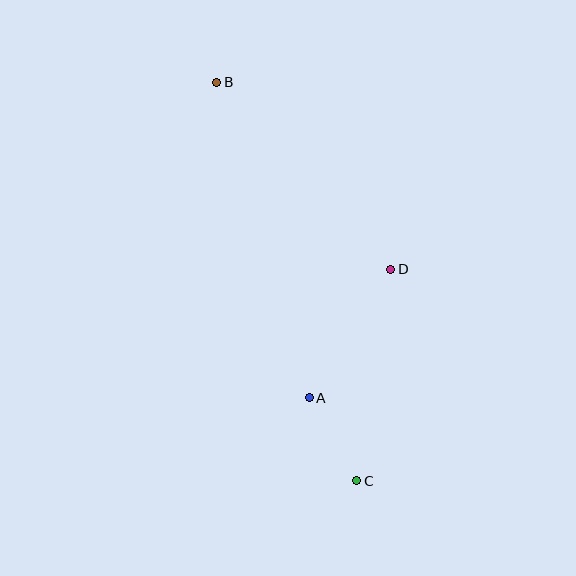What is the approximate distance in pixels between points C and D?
The distance between C and D is approximately 214 pixels.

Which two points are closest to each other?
Points A and C are closest to each other.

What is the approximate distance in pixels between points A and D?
The distance between A and D is approximately 152 pixels.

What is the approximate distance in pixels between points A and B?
The distance between A and B is approximately 329 pixels.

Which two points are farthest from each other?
Points B and C are farthest from each other.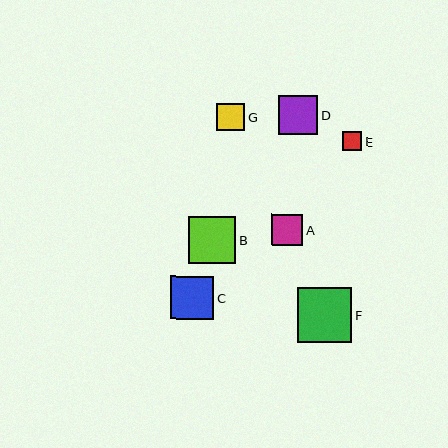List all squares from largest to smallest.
From largest to smallest: F, B, C, D, A, G, E.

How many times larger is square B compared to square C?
Square B is approximately 1.1 times the size of square C.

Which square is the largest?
Square F is the largest with a size of approximately 55 pixels.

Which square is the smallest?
Square E is the smallest with a size of approximately 19 pixels.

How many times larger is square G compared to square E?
Square G is approximately 1.5 times the size of square E.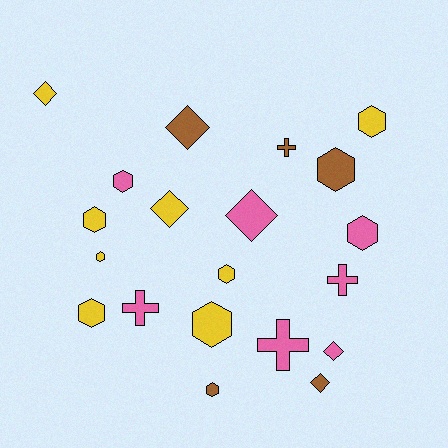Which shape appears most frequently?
Hexagon, with 10 objects.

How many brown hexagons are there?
There are 2 brown hexagons.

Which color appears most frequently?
Yellow, with 8 objects.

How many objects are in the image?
There are 20 objects.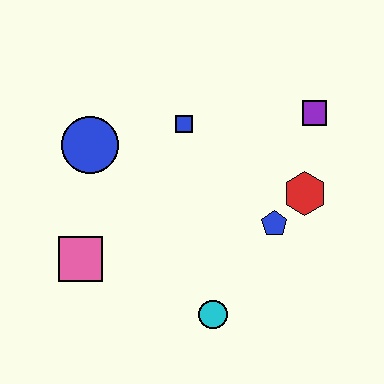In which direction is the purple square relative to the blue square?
The purple square is to the right of the blue square.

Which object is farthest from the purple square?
The pink square is farthest from the purple square.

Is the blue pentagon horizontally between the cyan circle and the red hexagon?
Yes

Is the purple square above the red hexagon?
Yes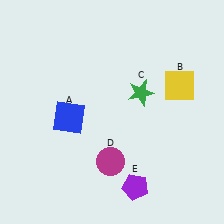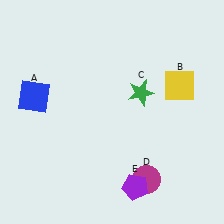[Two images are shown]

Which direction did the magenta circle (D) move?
The magenta circle (D) moved right.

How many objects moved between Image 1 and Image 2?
2 objects moved between the two images.